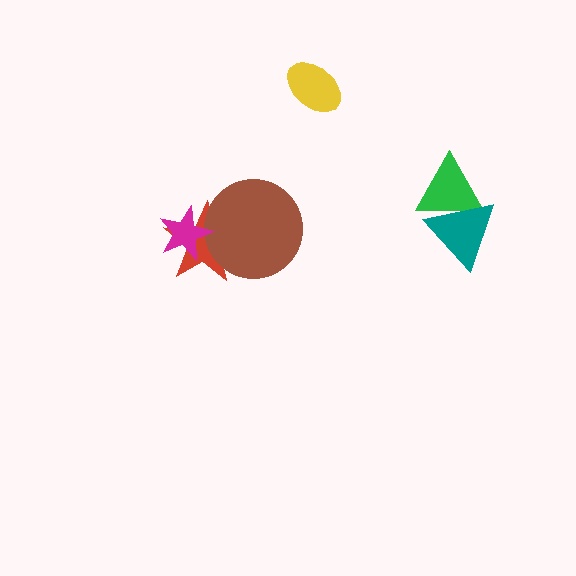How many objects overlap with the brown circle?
2 objects overlap with the brown circle.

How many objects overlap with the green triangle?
1 object overlaps with the green triangle.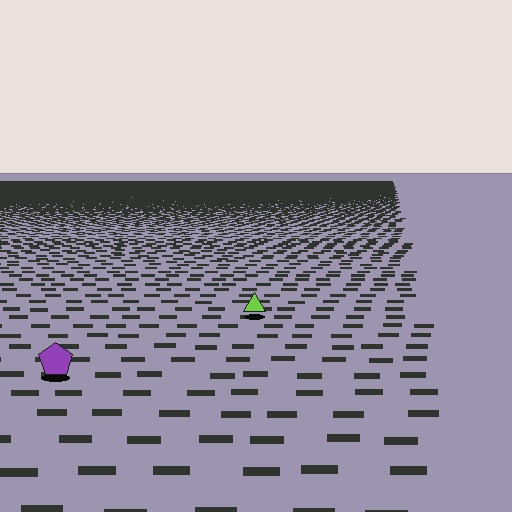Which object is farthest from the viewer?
The lime triangle is farthest from the viewer. It appears smaller and the ground texture around it is denser.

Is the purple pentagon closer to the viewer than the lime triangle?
Yes. The purple pentagon is closer — you can tell from the texture gradient: the ground texture is coarser near it.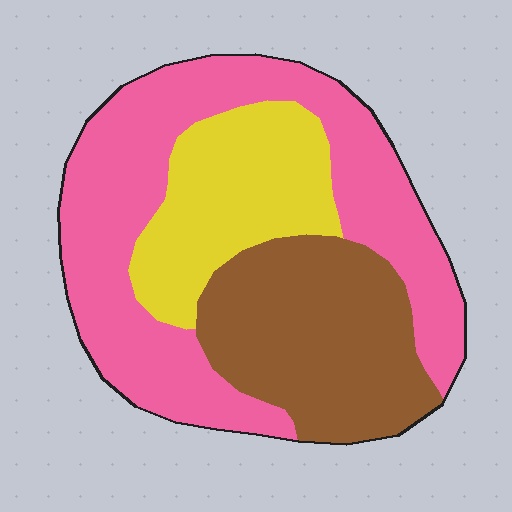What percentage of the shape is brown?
Brown covers about 30% of the shape.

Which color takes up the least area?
Yellow, at roughly 20%.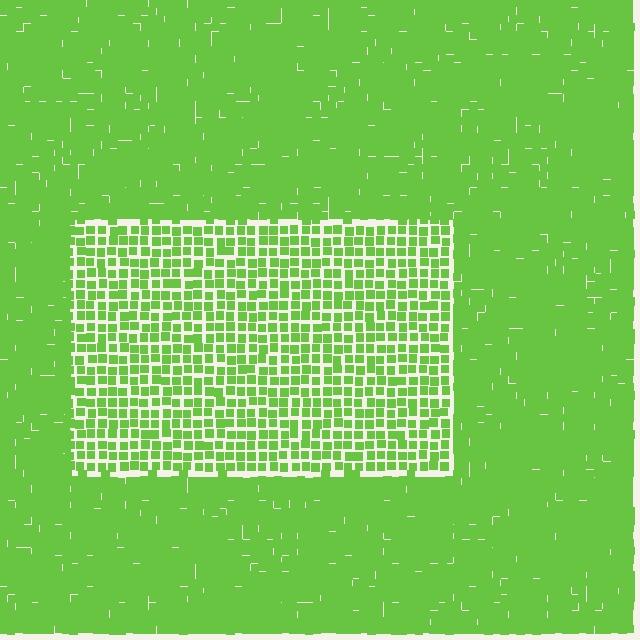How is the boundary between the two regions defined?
The boundary is defined by a change in element density (approximately 1.9x ratio). All elements are the same color, size, and shape.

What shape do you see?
I see a rectangle.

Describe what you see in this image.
The image contains small lime elements arranged at two different densities. A rectangle-shaped region is visible where the elements are less densely packed than the surrounding area.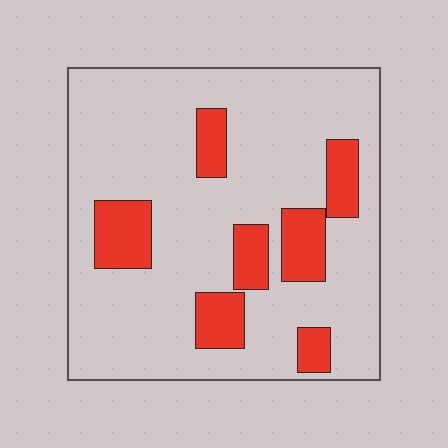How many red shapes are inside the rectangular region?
7.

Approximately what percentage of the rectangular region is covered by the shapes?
Approximately 20%.